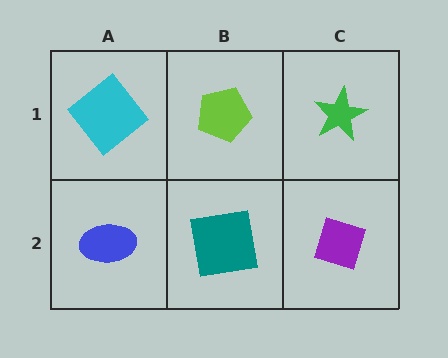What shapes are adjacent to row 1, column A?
A blue ellipse (row 2, column A), a lime pentagon (row 1, column B).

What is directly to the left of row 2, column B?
A blue ellipse.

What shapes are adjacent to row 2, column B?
A lime pentagon (row 1, column B), a blue ellipse (row 2, column A), a purple diamond (row 2, column C).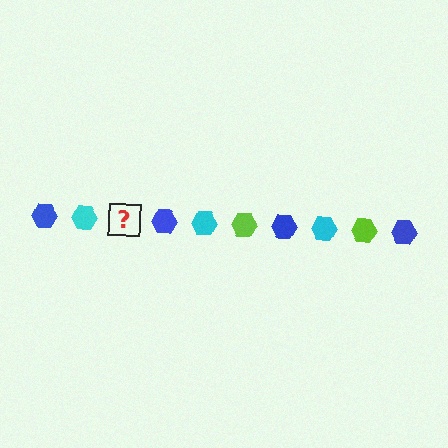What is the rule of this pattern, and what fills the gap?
The rule is that the pattern cycles through blue, cyan, lime hexagons. The gap should be filled with a lime hexagon.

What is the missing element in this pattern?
The missing element is a lime hexagon.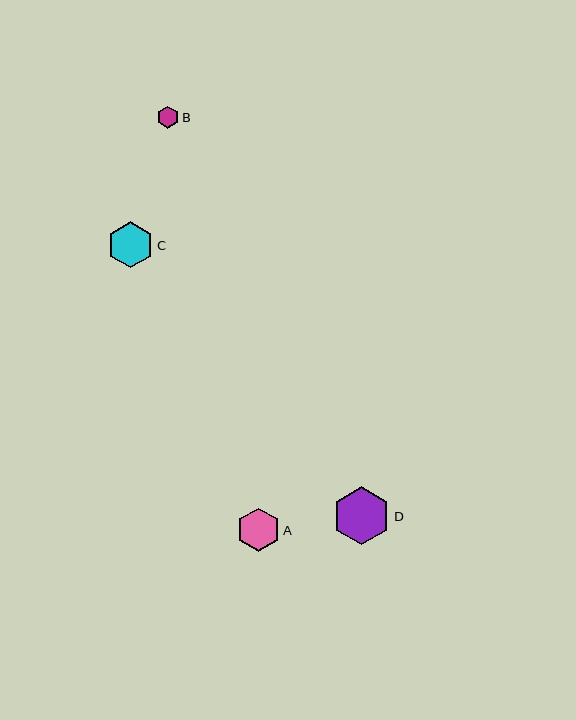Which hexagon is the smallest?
Hexagon B is the smallest with a size of approximately 22 pixels.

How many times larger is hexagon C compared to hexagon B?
Hexagon C is approximately 2.1 times the size of hexagon B.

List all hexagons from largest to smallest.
From largest to smallest: D, C, A, B.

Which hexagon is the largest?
Hexagon D is the largest with a size of approximately 58 pixels.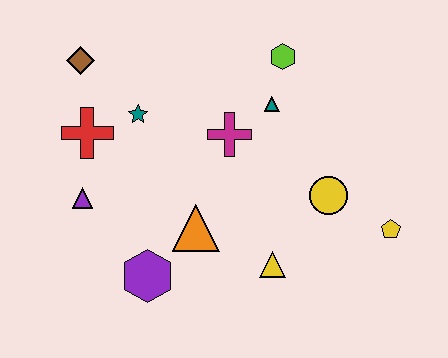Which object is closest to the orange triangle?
The purple hexagon is closest to the orange triangle.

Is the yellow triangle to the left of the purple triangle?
No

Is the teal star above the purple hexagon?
Yes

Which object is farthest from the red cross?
The yellow pentagon is farthest from the red cross.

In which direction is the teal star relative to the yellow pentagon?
The teal star is to the left of the yellow pentagon.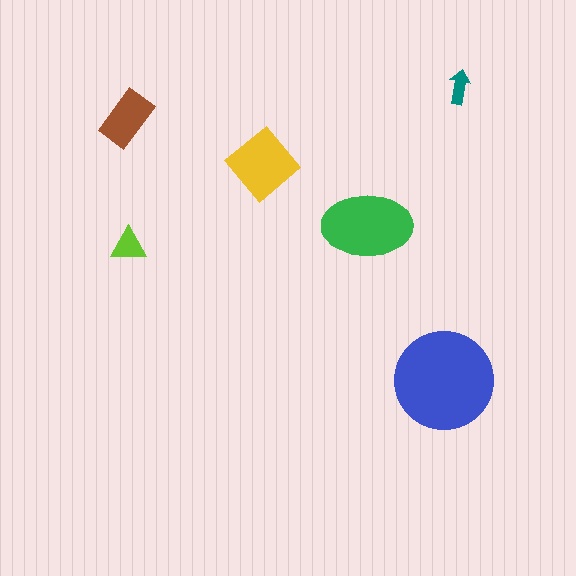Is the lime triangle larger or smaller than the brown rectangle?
Smaller.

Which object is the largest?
The blue circle.